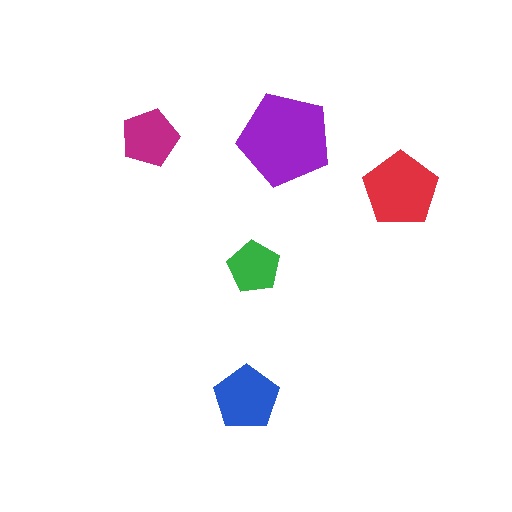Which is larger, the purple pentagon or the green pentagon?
The purple one.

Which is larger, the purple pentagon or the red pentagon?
The purple one.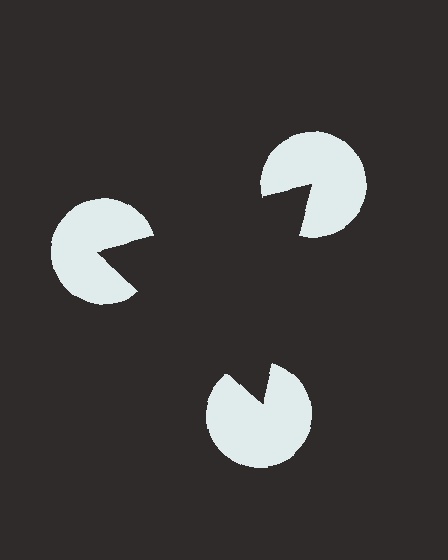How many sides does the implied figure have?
3 sides.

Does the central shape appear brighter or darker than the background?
It typically appears slightly darker than the background, even though no actual brightness change is drawn.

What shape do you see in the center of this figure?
An illusory triangle — its edges are inferred from the aligned wedge cuts in the pac-man discs, not physically drawn.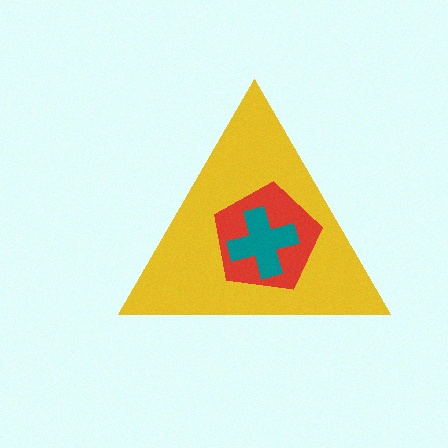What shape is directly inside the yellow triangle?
The red pentagon.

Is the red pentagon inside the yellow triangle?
Yes.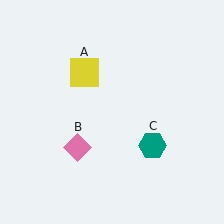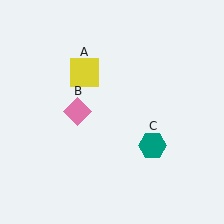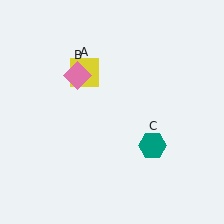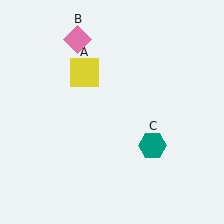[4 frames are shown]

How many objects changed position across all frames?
1 object changed position: pink diamond (object B).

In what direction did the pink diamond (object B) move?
The pink diamond (object B) moved up.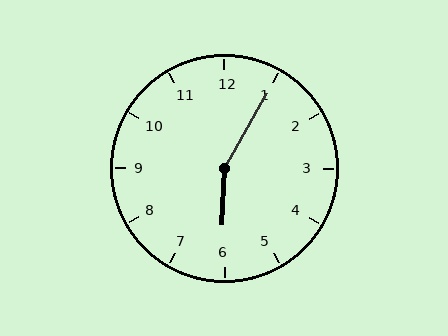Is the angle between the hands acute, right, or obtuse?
It is obtuse.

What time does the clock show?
6:05.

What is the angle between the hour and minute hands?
Approximately 152 degrees.